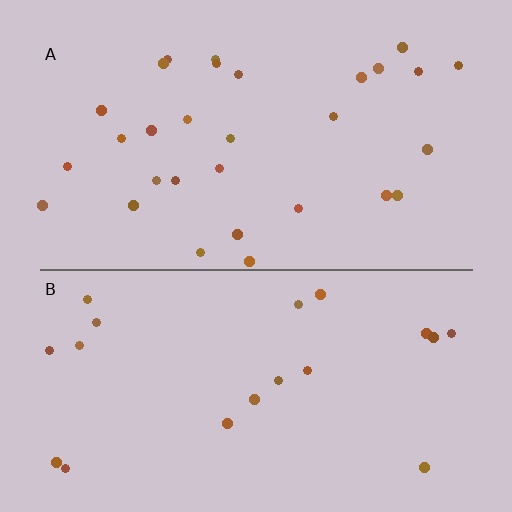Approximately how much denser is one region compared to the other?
Approximately 1.6× — region A over region B.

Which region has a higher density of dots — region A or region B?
A (the top).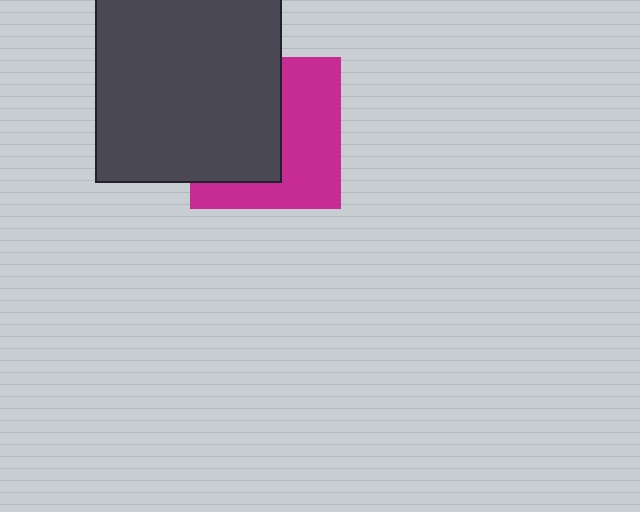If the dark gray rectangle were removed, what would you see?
You would see the complete magenta square.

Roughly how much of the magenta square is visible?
About half of it is visible (roughly 50%).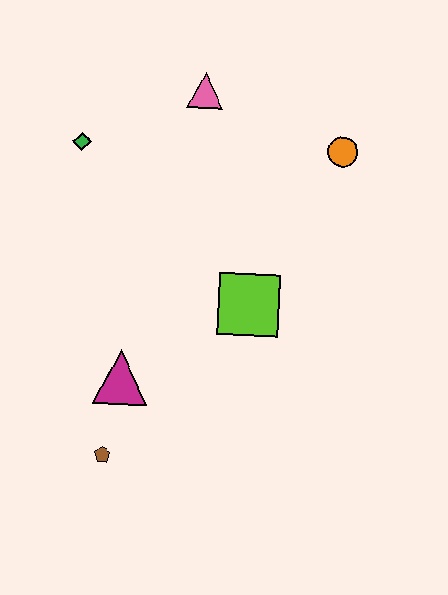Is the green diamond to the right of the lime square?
No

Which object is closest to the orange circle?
The pink triangle is closest to the orange circle.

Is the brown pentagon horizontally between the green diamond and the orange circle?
Yes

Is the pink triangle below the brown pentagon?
No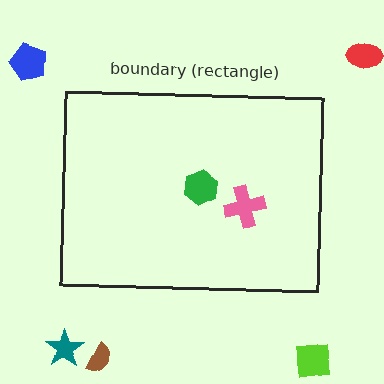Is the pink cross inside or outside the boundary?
Inside.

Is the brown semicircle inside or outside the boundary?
Outside.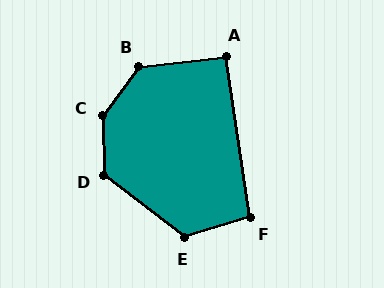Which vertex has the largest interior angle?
C, at approximately 142 degrees.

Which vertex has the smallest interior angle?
A, at approximately 92 degrees.